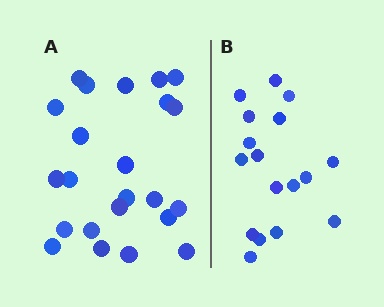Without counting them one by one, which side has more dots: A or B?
Region A (the left region) has more dots.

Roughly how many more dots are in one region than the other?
Region A has about 6 more dots than region B.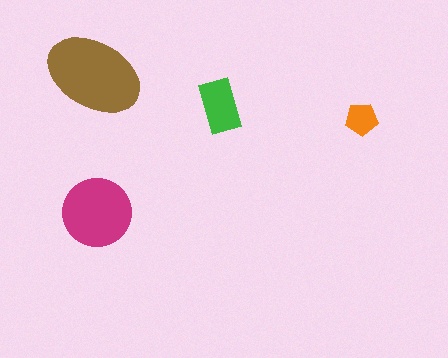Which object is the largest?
The brown ellipse.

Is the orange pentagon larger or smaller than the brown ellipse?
Smaller.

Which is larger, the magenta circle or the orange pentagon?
The magenta circle.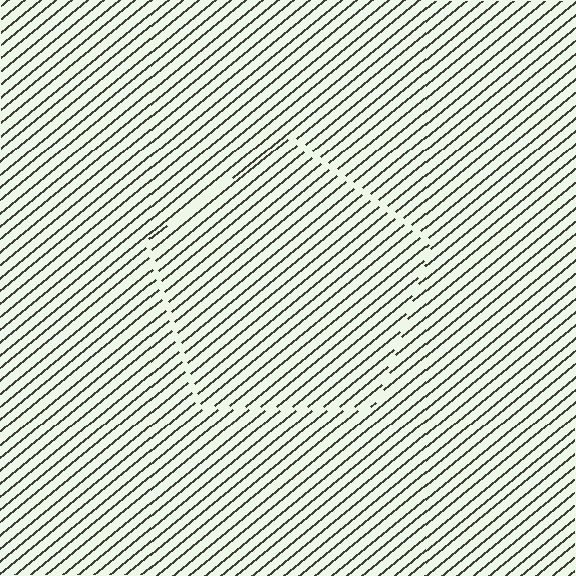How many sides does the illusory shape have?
5 sides — the line-ends trace a pentagon.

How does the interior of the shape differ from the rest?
The interior of the shape contains the same grating, shifted by half a period — the contour is defined by the phase discontinuity where line-ends from the inner and outer gratings abut.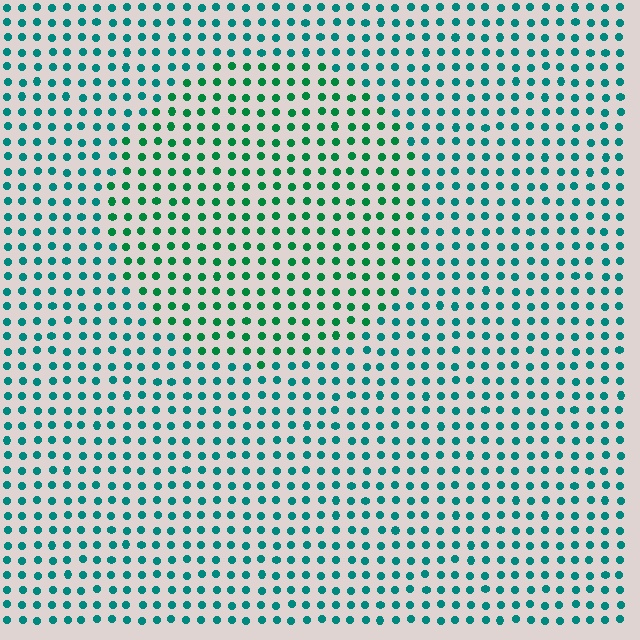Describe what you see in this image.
The image is filled with small teal elements in a uniform arrangement. A circle-shaped region is visible where the elements are tinted to a slightly different hue, forming a subtle color boundary.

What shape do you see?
I see a circle.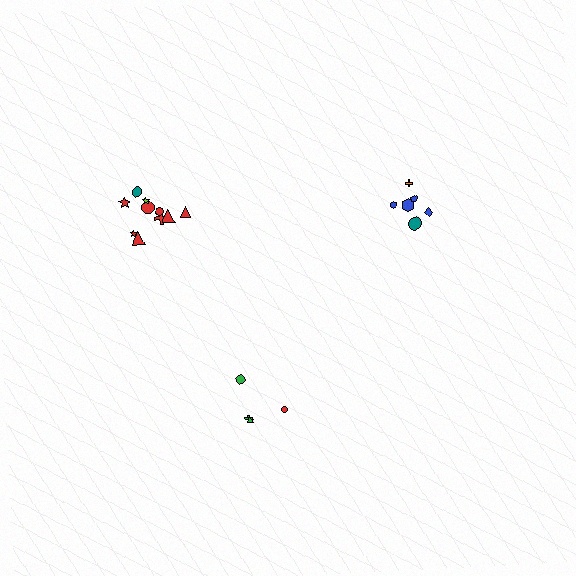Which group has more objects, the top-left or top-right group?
The top-left group.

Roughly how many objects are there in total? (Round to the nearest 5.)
Roughly 20 objects in total.